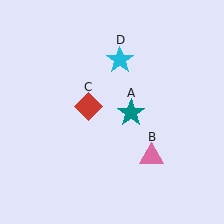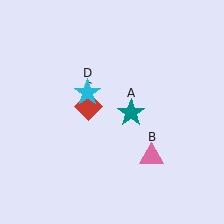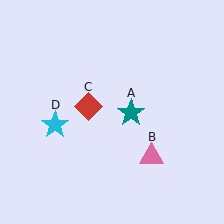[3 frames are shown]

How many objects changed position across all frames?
1 object changed position: cyan star (object D).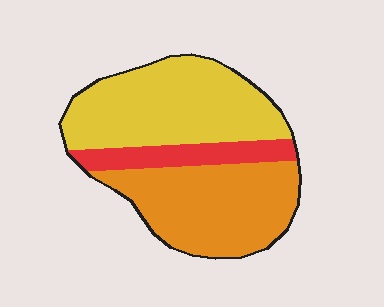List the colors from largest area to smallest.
From largest to smallest: yellow, orange, red.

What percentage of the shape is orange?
Orange covers 41% of the shape.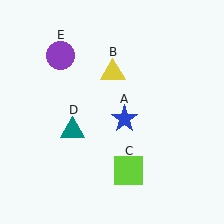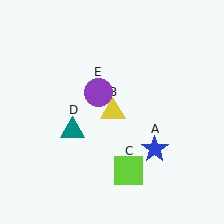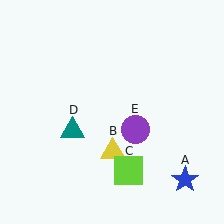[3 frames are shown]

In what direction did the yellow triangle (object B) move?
The yellow triangle (object B) moved down.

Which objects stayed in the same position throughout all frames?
Lime square (object C) and teal triangle (object D) remained stationary.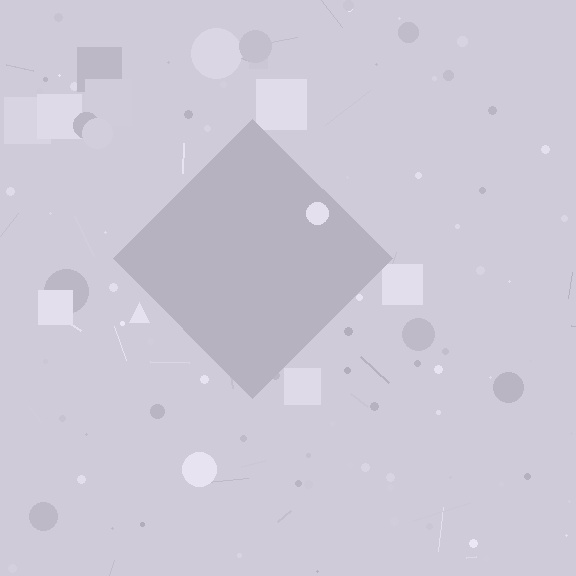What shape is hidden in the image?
A diamond is hidden in the image.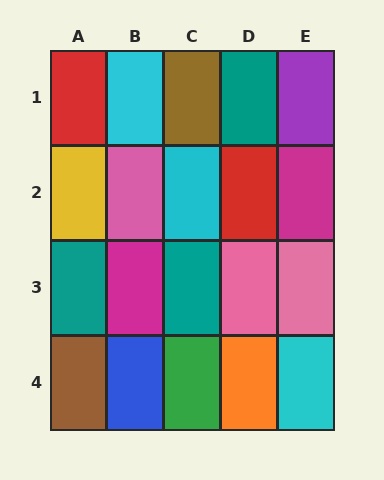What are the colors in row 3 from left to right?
Teal, magenta, teal, pink, pink.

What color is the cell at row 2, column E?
Magenta.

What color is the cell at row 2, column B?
Pink.